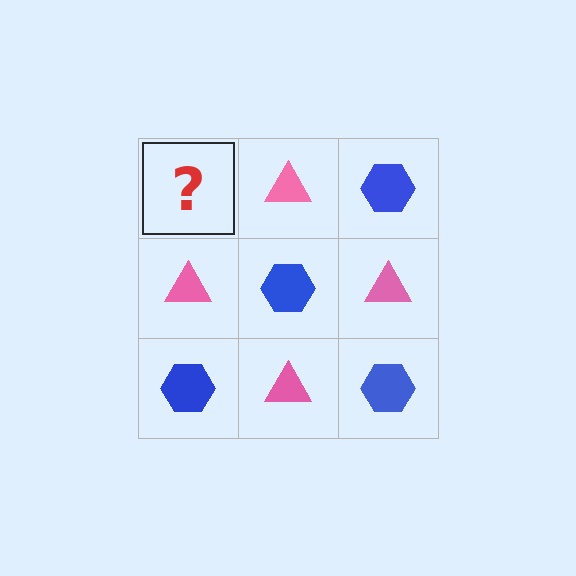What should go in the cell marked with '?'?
The missing cell should contain a blue hexagon.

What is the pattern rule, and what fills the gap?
The rule is that it alternates blue hexagon and pink triangle in a checkerboard pattern. The gap should be filled with a blue hexagon.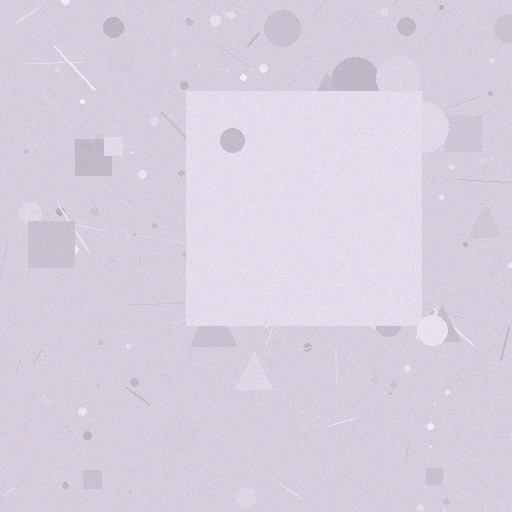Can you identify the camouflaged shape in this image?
The camouflaged shape is a square.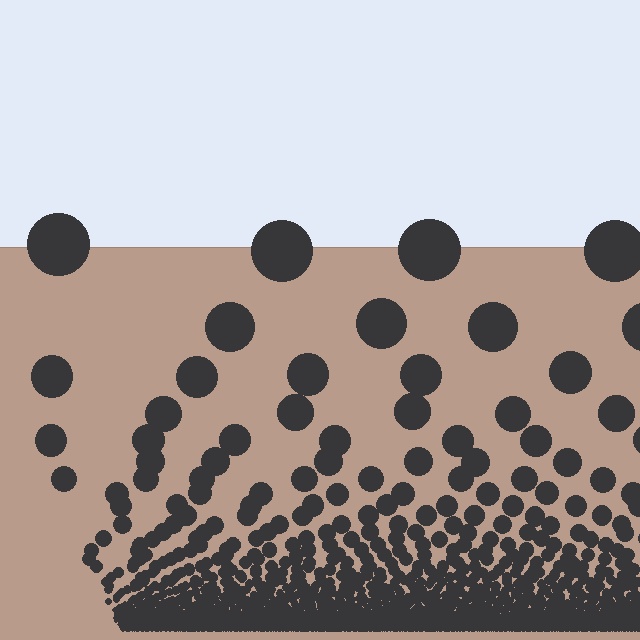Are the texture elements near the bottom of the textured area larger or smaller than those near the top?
Smaller. The gradient is inverted — elements near the bottom are smaller and denser.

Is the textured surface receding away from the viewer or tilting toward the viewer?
The surface appears to tilt toward the viewer. Texture elements get larger and sparser toward the top.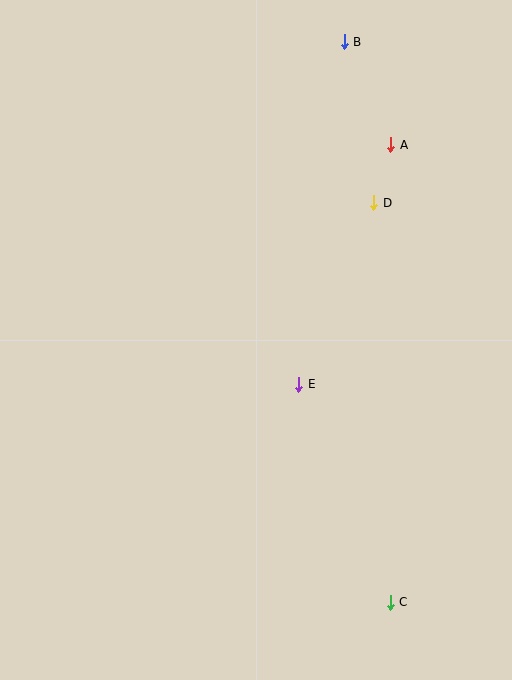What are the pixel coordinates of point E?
Point E is at (299, 384).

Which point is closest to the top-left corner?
Point B is closest to the top-left corner.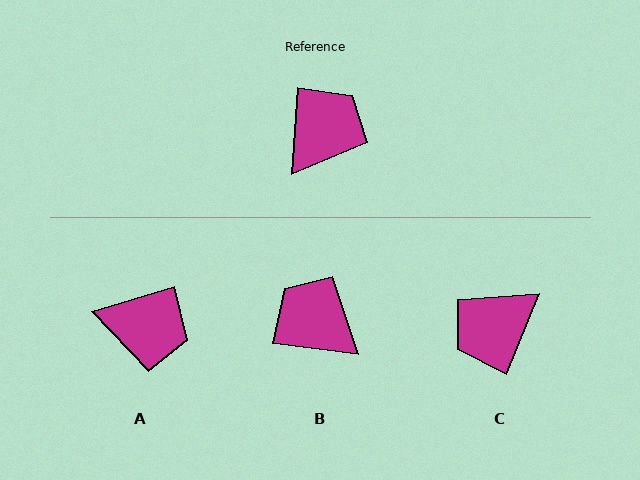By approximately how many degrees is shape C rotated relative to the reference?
Approximately 162 degrees counter-clockwise.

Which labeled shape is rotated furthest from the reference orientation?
C, about 162 degrees away.